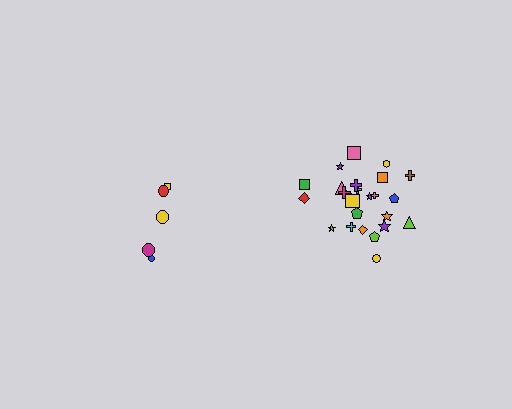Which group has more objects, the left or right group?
The right group.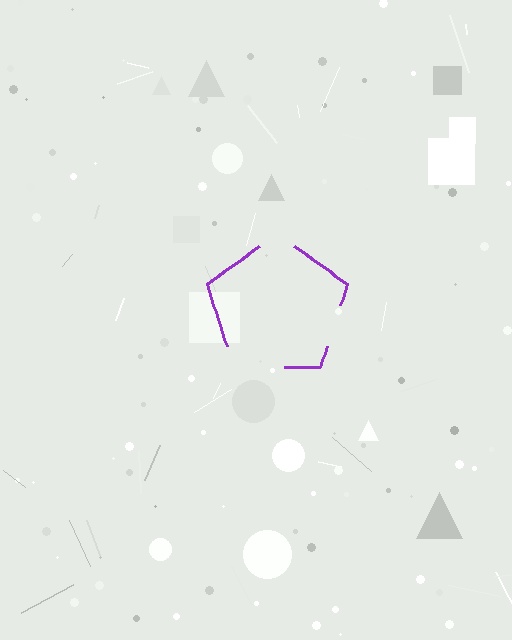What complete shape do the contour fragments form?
The contour fragments form a pentagon.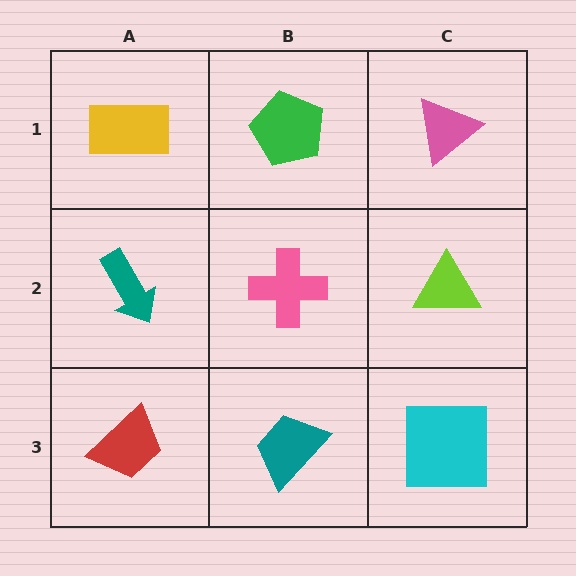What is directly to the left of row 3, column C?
A teal trapezoid.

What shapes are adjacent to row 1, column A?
A teal arrow (row 2, column A), a green pentagon (row 1, column B).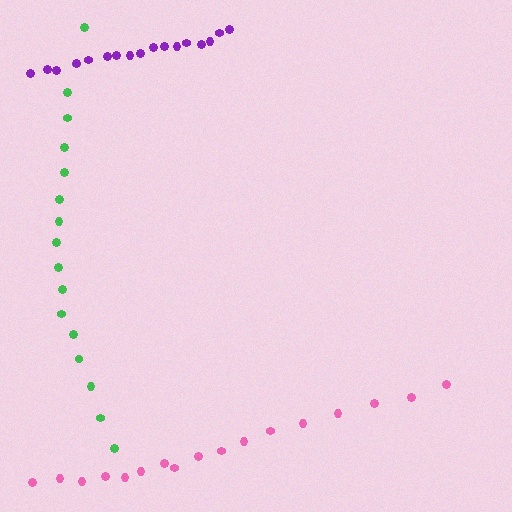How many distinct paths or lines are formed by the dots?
There are 3 distinct paths.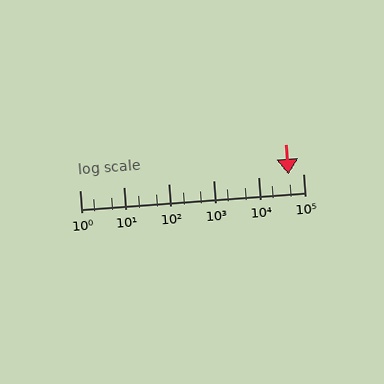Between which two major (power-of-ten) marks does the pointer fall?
The pointer is between 10000 and 100000.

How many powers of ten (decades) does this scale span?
The scale spans 5 decades, from 1 to 100000.